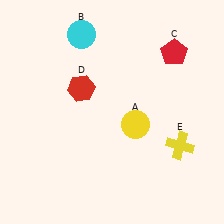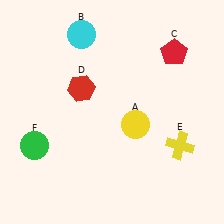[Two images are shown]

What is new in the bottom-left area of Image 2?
A green circle (F) was added in the bottom-left area of Image 2.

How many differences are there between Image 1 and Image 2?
There is 1 difference between the two images.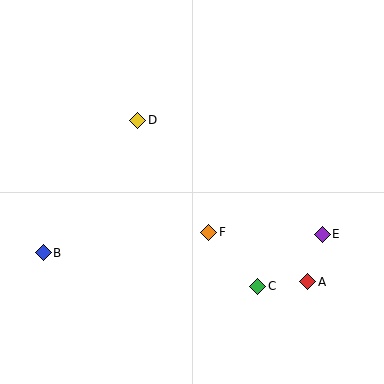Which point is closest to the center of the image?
Point F at (209, 232) is closest to the center.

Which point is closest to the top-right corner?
Point E is closest to the top-right corner.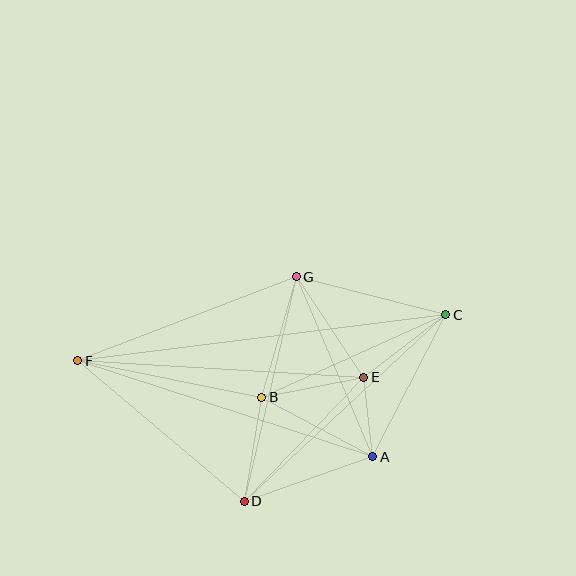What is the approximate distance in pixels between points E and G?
The distance between E and G is approximately 121 pixels.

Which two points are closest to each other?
Points A and E are closest to each other.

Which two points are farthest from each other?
Points C and F are farthest from each other.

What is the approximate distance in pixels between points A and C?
The distance between A and C is approximately 159 pixels.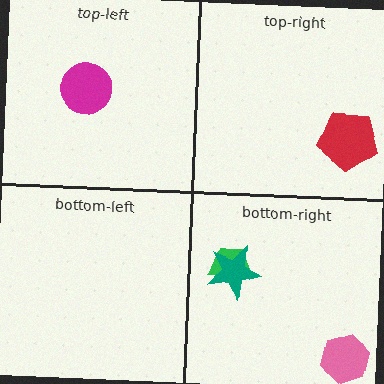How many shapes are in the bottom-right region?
3.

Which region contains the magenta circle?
The top-left region.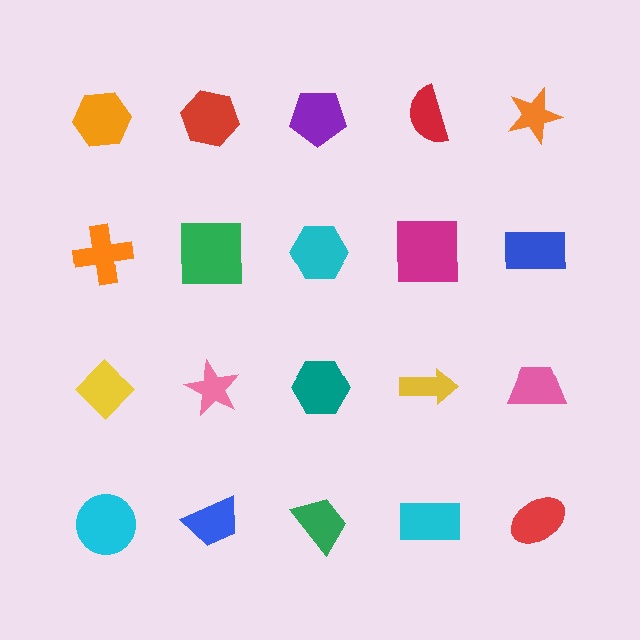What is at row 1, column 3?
A purple pentagon.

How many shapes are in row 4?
5 shapes.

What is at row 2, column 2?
A green square.